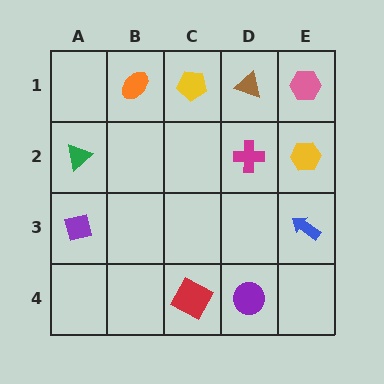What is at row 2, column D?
A magenta cross.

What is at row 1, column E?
A pink hexagon.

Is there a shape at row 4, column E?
No, that cell is empty.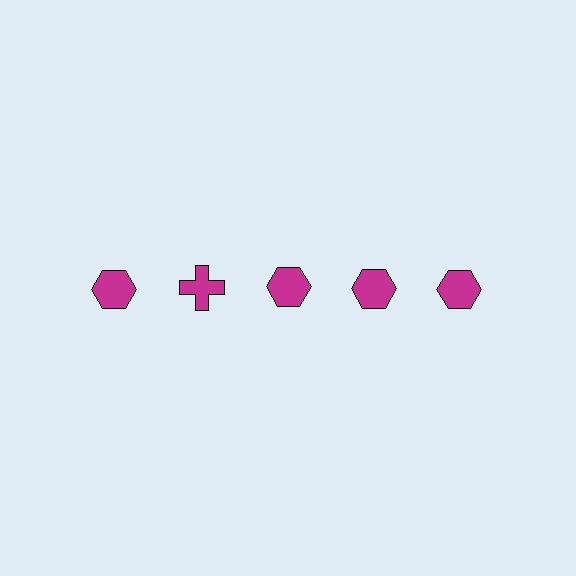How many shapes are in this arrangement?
There are 5 shapes arranged in a grid pattern.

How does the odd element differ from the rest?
It has a different shape: cross instead of hexagon.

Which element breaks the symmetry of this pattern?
The magenta cross in the top row, second from left column breaks the symmetry. All other shapes are magenta hexagons.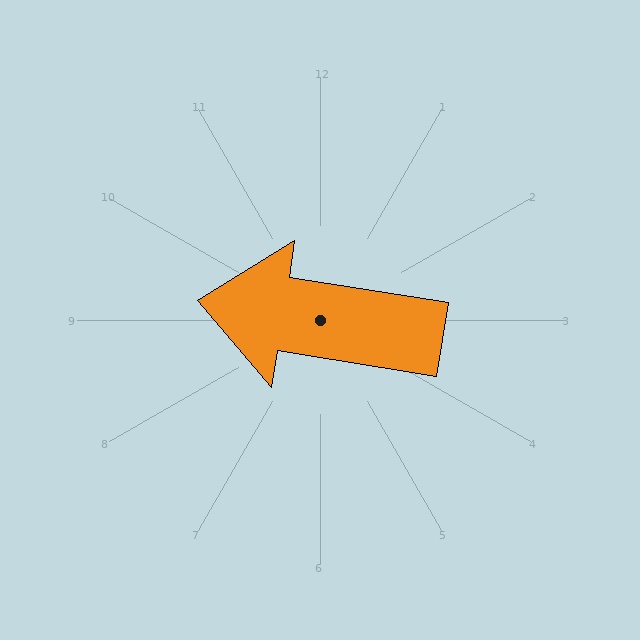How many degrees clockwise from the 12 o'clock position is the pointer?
Approximately 279 degrees.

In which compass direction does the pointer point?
West.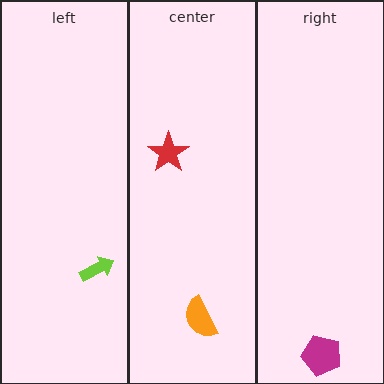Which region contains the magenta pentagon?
The right region.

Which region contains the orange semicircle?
The center region.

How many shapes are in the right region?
1.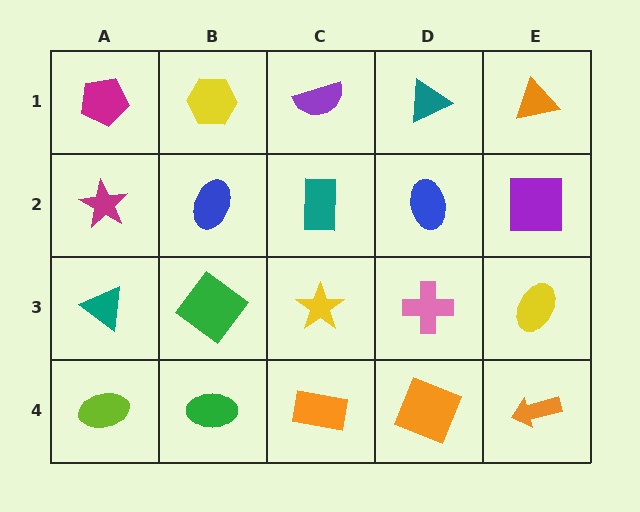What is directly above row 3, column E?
A purple square.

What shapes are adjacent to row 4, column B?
A green diamond (row 3, column B), a lime ellipse (row 4, column A), an orange rectangle (row 4, column C).